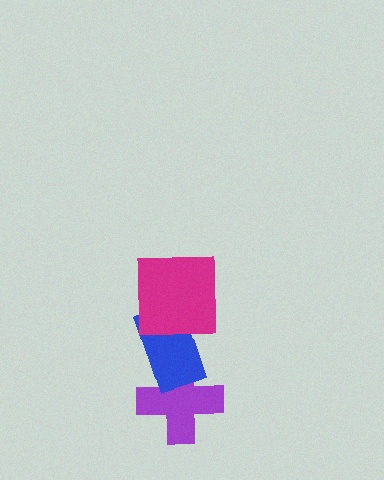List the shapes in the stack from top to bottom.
From top to bottom: the magenta square, the blue rectangle, the purple cross.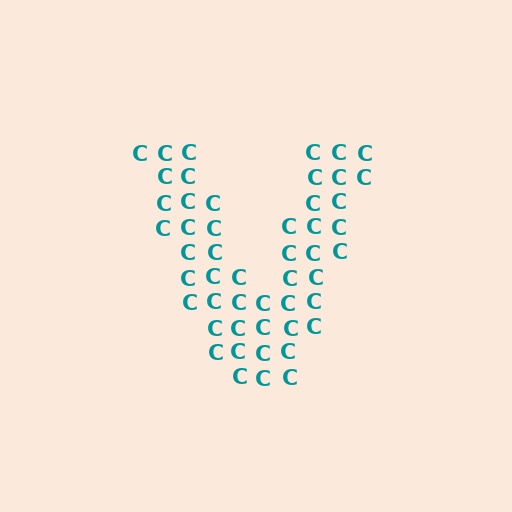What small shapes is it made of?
It is made of small letter C's.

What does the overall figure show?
The overall figure shows the letter V.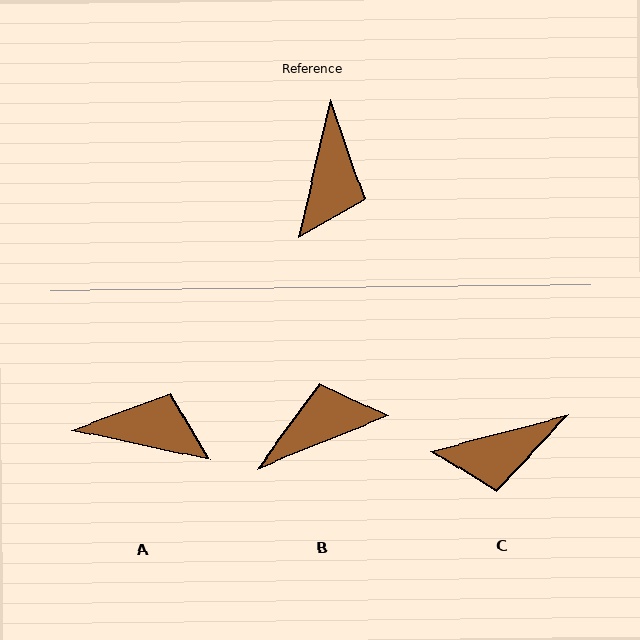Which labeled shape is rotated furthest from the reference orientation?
B, about 125 degrees away.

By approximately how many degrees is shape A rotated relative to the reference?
Approximately 91 degrees counter-clockwise.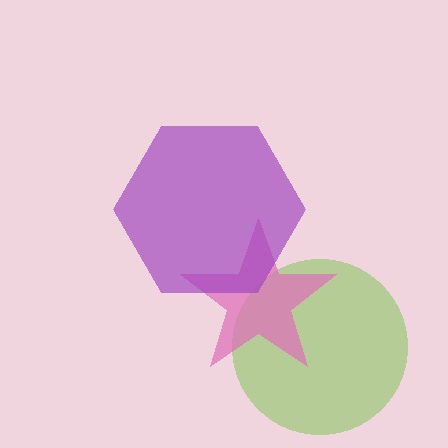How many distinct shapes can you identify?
There are 3 distinct shapes: a lime circle, a pink star, a purple hexagon.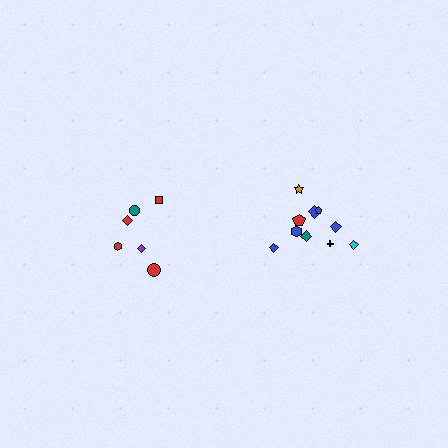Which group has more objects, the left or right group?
The right group.